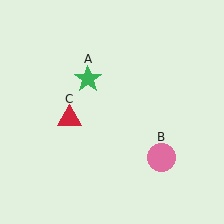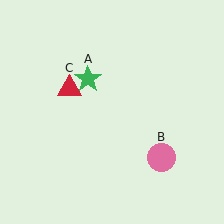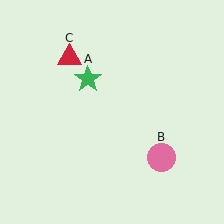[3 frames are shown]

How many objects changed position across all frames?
1 object changed position: red triangle (object C).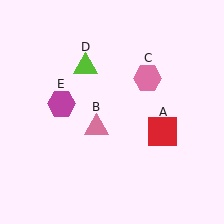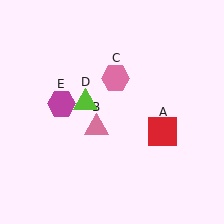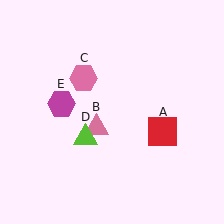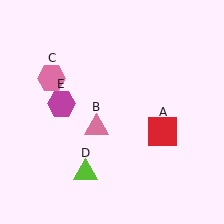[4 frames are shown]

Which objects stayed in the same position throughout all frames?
Red square (object A) and pink triangle (object B) and magenta hexagon (object E) remained stationary.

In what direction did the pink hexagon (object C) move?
The pink hexagon (object C) moved left.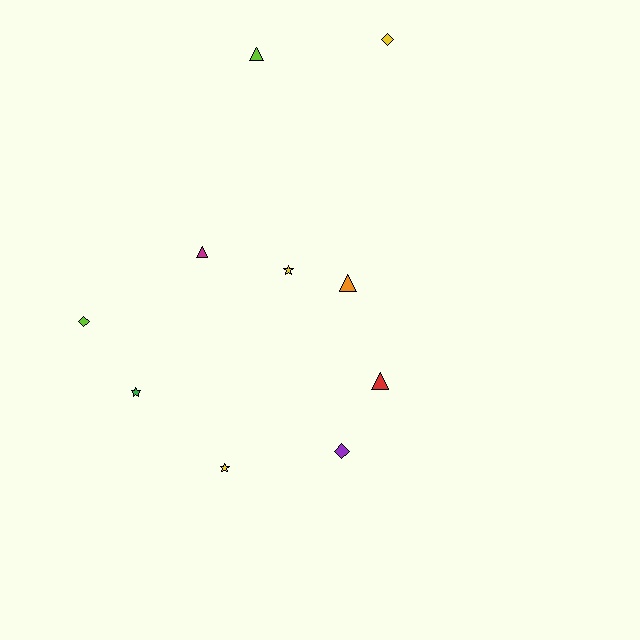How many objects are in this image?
There are 10 objects.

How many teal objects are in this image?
There are no teal objects.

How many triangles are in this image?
There are 4 triangles.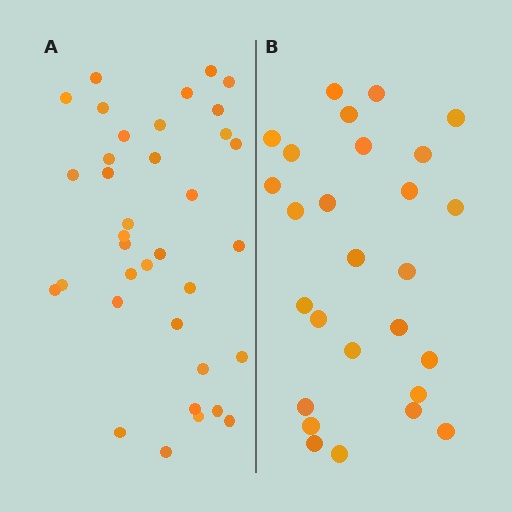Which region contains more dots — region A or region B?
Region A (the left region) has more dots.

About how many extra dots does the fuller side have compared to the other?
Region A has roughly 8 or so more dots than region B.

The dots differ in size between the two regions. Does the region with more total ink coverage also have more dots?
No. Region B has more total ink coverage because its dots are larger, but region A actually contains more individual dots. Total area can be misleading — the number of items is what matters here.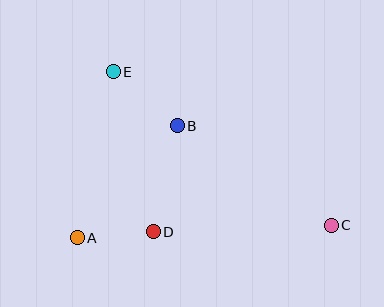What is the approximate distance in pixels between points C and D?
The distance between C and D is approximately 178 pixels.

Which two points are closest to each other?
Points A and D are closest to each other.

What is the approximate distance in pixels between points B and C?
The distance between B and C is approximately 183 pixels.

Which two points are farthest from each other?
Points C and E are farthest from each other.